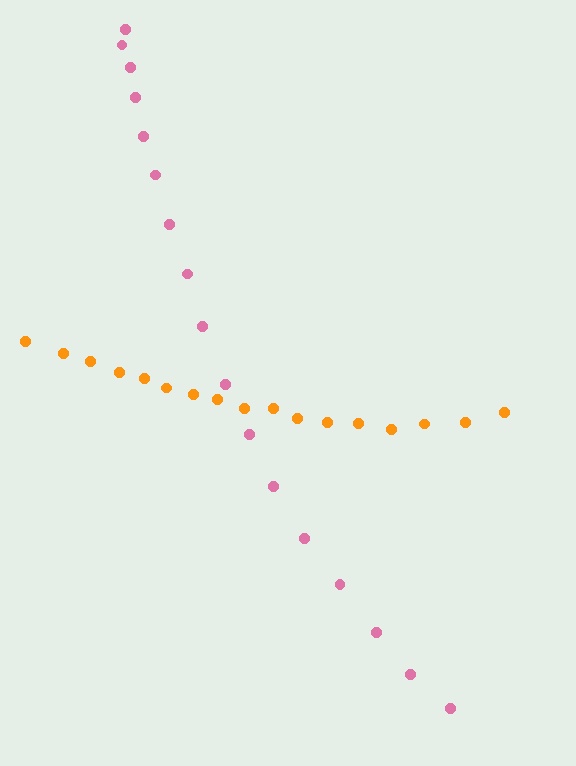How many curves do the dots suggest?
There are 2 distinct paths.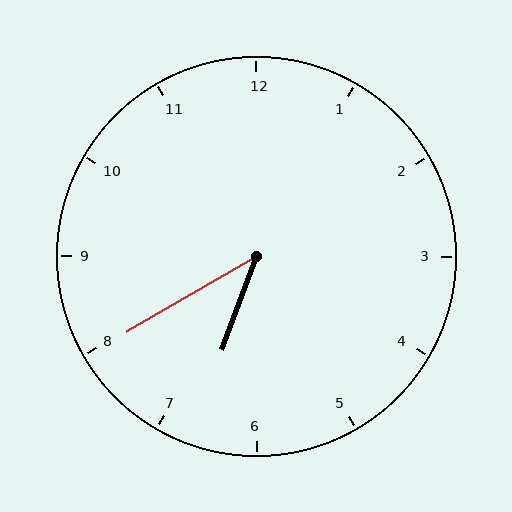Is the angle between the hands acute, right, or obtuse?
It is acute.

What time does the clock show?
6:40.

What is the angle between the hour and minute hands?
Approximately 40 degrees.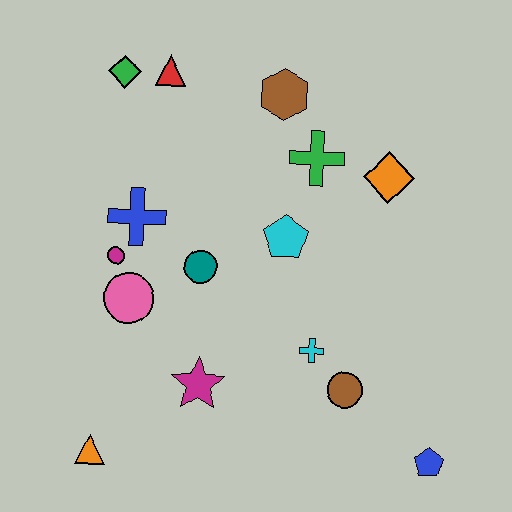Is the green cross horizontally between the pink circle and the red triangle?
No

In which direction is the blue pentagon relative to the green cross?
The blue pentagon is below the green cross.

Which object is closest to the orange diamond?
The green cross is closest to the orange diamond.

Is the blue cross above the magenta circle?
Yes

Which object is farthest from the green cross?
The orange triangle is farthest from the green cross.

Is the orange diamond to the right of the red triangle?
Yes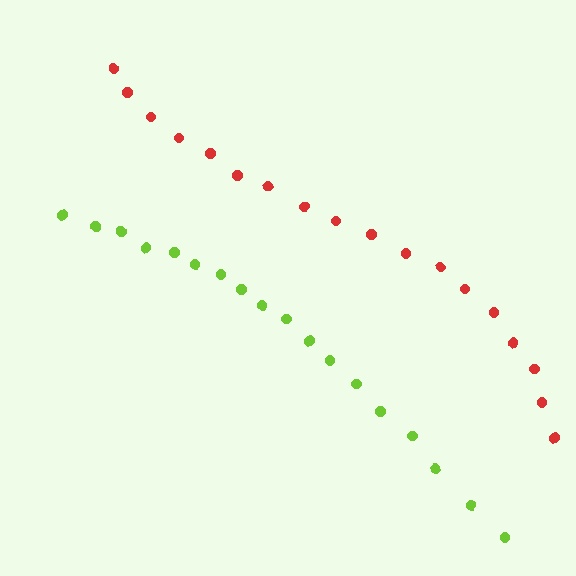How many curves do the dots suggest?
There are 2 distinct paths.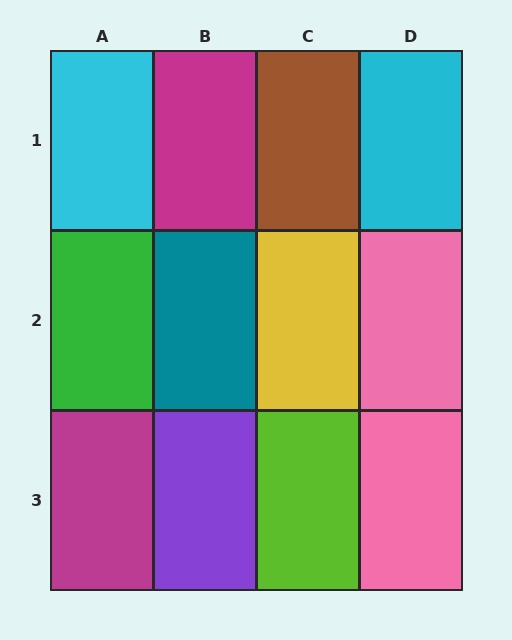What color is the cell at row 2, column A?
Green.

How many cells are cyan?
2 cells are cyan.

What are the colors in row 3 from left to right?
Magenta, purple, lime, pink.